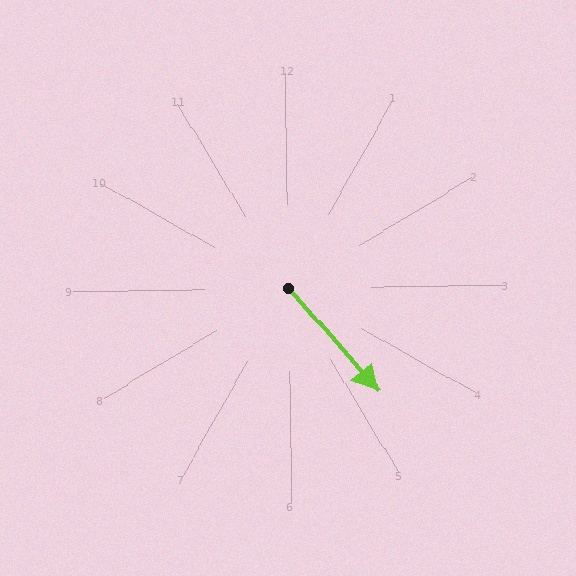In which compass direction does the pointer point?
Southeast.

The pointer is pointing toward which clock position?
Roughly 5 o'clock.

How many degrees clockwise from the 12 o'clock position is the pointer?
Approximately 140 degrees.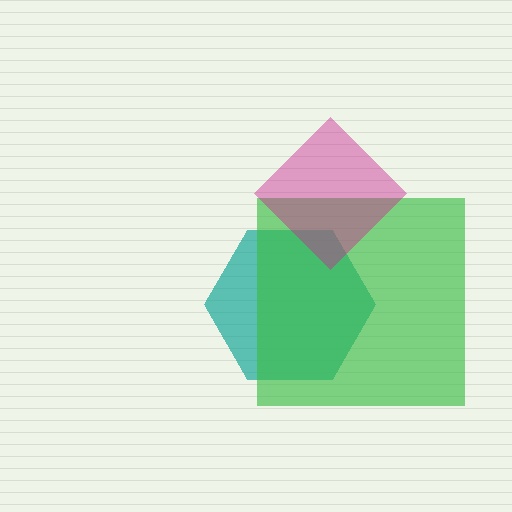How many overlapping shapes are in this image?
There are 3 overlapping shapes in the image.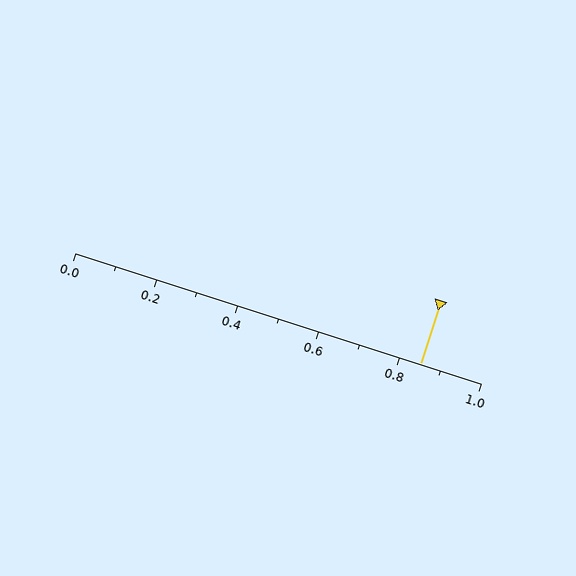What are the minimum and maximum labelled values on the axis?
The axis runs from 0.0 to 1.0.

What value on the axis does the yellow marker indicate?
The marker indicates approximately 0.85.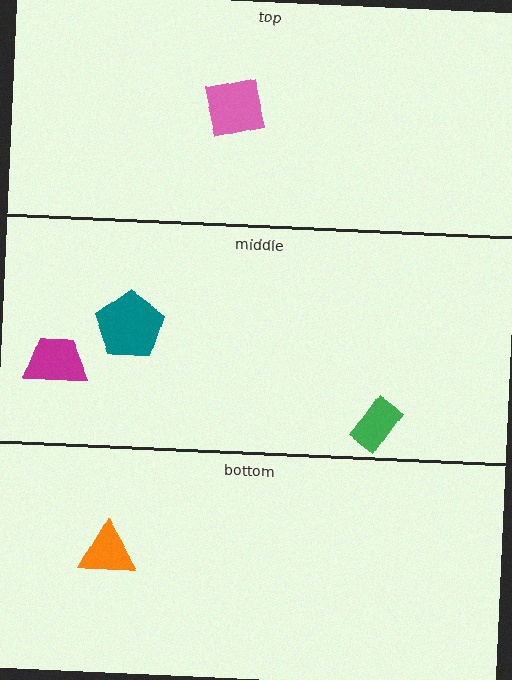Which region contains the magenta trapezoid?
The middle region.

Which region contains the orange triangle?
The bottom region.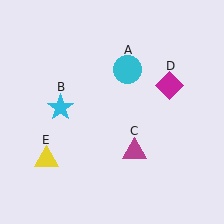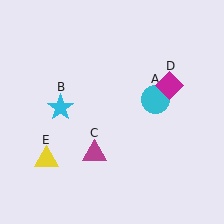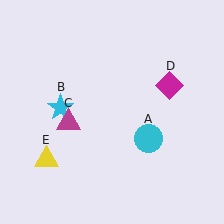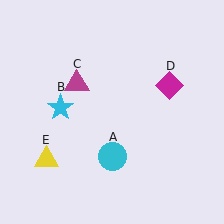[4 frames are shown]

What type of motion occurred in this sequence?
The cyan circle (object A), magenta triangle (object C) rotated clockwise around the center of the scene.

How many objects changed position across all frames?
2 objects changed position: cyan circle (object A), magenta triangle (object C).